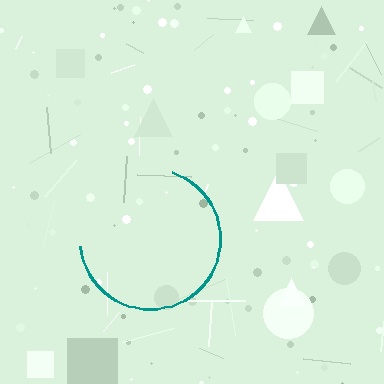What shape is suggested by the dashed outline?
The dashed outline suggests a circle.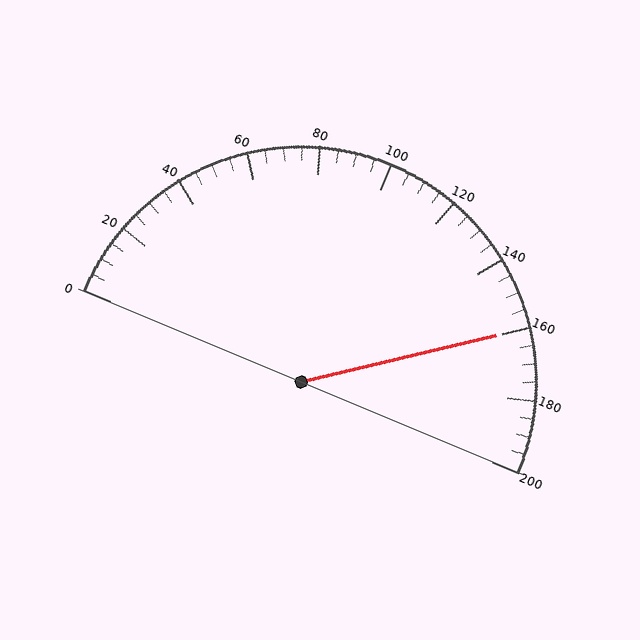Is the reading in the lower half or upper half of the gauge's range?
The reading is in the upper half of the range (0 to 200).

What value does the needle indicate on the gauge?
The needle indicates approximately 160.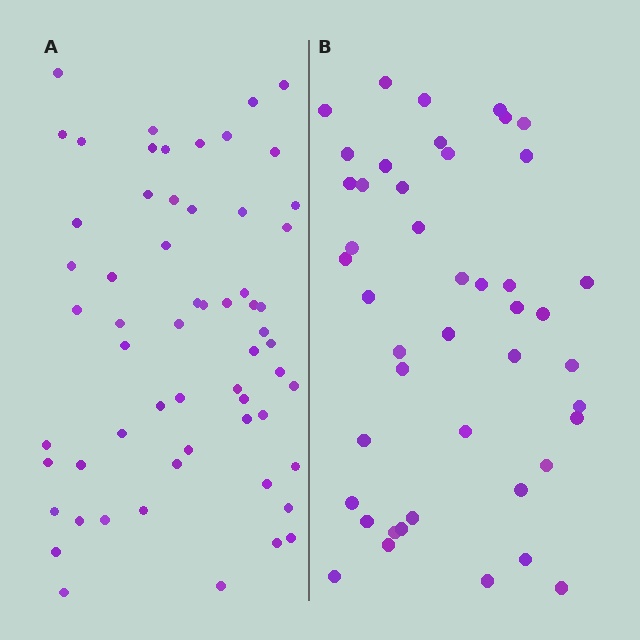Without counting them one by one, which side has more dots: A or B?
Region A (the left region) has more dots.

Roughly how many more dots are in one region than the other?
Region A has approximately 15 more dots than region B.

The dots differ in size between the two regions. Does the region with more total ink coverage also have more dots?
No. Region B has more total ink coverage because its dots are larger, but region A actually contains more individual dots. Total area can be misleading — the number of items is what matters here.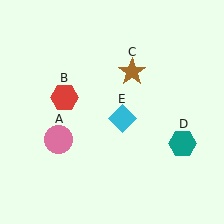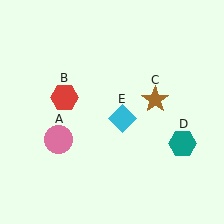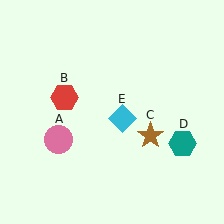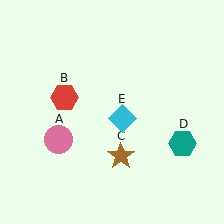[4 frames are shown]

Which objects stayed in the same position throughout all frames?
Pink circle (object A) and red hexagon (object B) and teal hexagon (object D) and cyan diamond (object E) remained stationary.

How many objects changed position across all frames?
1 object changed position: brown star (object C).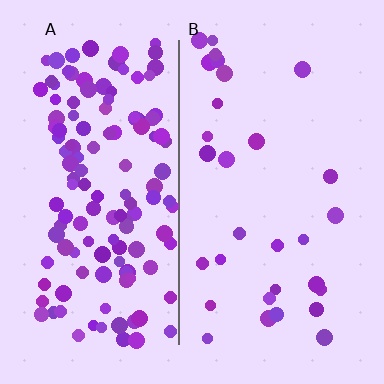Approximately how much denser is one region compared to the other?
Approximately 4.5× — region A over region B.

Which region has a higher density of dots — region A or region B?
A (the left).